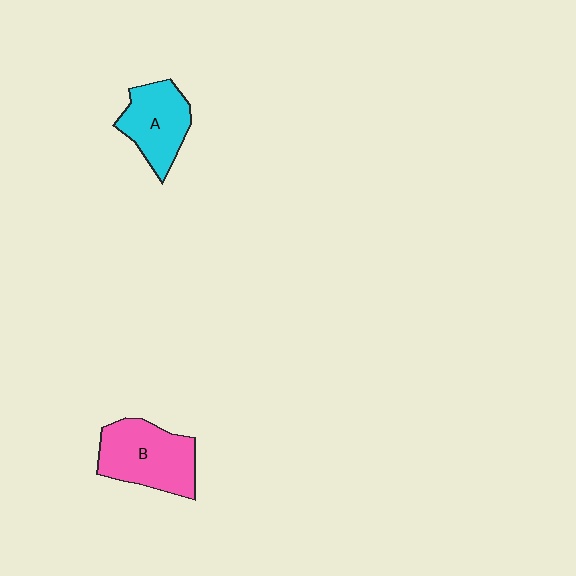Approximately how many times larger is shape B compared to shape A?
Approximately 1.3 times.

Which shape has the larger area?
Shape B (pink).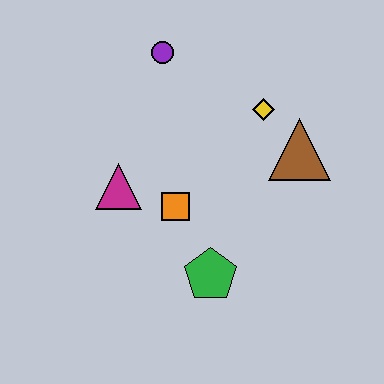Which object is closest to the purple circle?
The yellow diamond is closest to the purple circle.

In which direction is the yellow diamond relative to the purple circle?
The yellow diamond is to the right of the purple circle.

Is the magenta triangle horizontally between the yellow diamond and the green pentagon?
No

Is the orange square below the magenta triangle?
Yes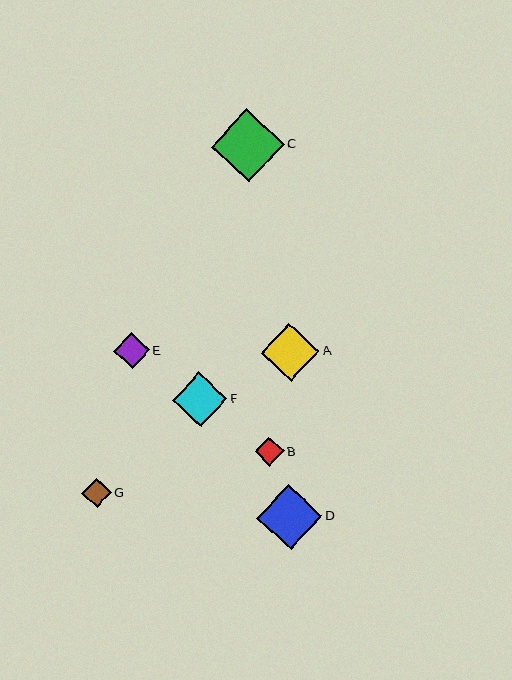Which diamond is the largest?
Diamond C is the largest with a size of approximately 73 pixels.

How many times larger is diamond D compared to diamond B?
Diamond D is approximately 2.3 times the size of diamond B.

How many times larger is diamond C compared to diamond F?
Diamond C is approximately 1.3 times the size of diamond F.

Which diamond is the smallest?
Diamond B is the smallest with a size of approximately 29 pixels.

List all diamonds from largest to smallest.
From largest to smallest: C, D, A, F, E, G, B.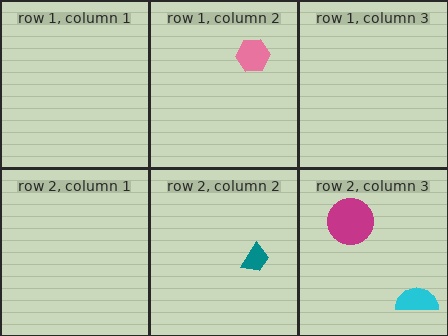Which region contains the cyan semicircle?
The row 2, column 3 region.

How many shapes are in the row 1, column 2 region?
1.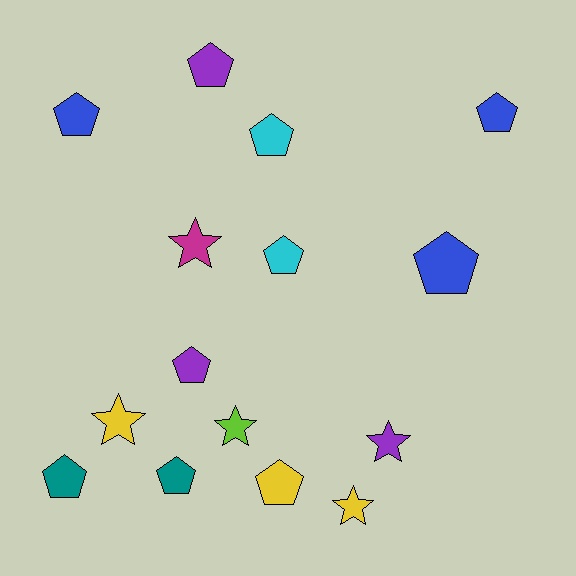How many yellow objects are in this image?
There are 3 yellow objects.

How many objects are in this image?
There are 15 objects.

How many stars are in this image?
There are 5 stars.